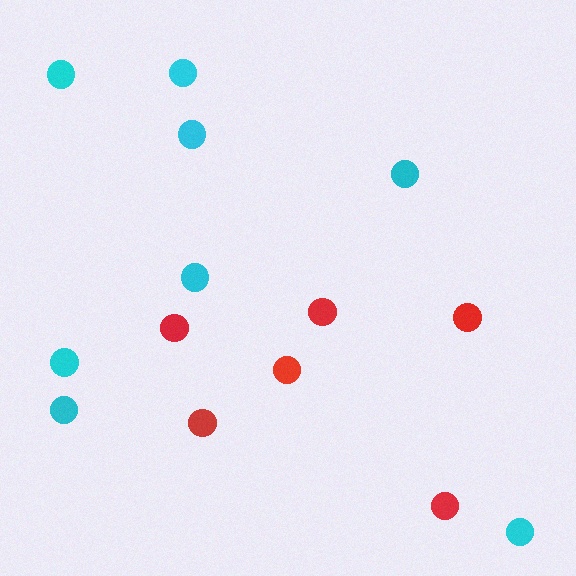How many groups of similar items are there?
There are 2 groups: one group of cyan circles (8) and one group of red circles (6).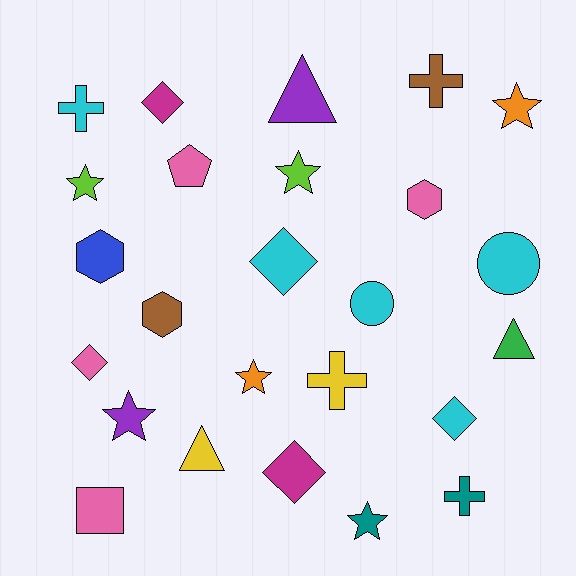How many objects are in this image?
There are 25 objects.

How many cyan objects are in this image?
There are 5 cyan objects.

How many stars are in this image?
There are 6 stars.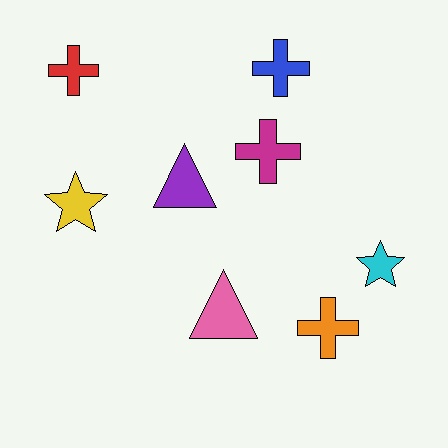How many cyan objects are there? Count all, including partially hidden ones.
There is 1 cyan object.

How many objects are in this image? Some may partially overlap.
There are 8 objects.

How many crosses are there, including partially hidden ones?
There are 4 crosses.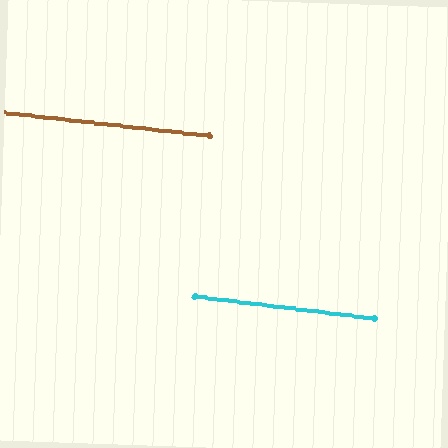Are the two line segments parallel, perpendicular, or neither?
Parallel — their directions differ by only 0.8°.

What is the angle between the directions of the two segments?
Approximately 1 degree.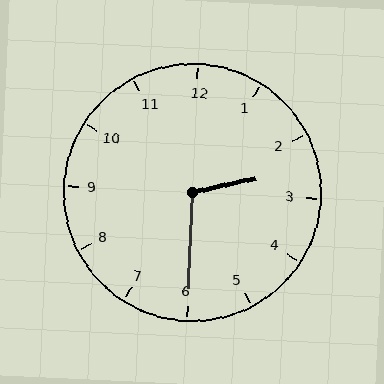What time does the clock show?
2:30.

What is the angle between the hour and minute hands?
Approximately 105 degrees.